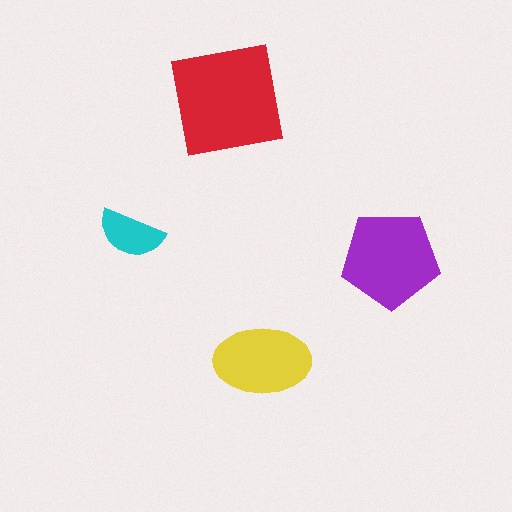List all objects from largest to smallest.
The red square, the purple pentagon, the yellow ellipse, the cyan semicircle.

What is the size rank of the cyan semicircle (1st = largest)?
4th.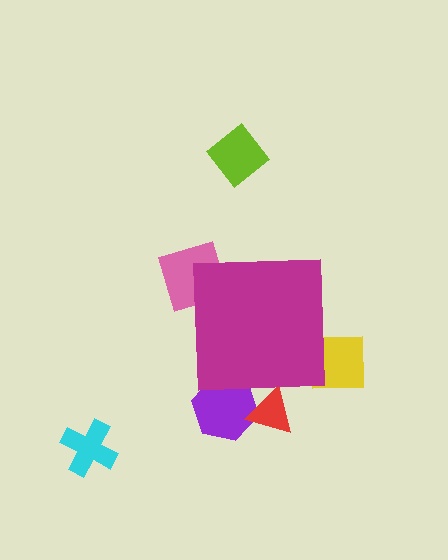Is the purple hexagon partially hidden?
Yes, the purple hexagon is partially hidden behind the magenta square.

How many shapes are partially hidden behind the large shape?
4 shapes are partially hidden.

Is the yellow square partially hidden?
Yes, the yellow square is partially hidden behind the magenta square.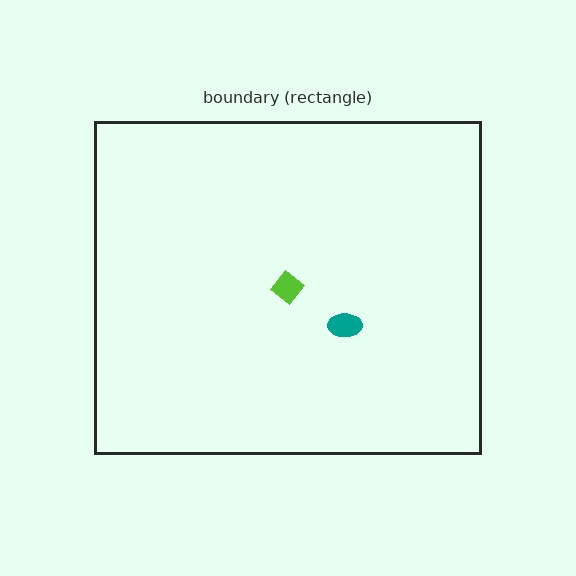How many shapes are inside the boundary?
2 inside, 0 outside.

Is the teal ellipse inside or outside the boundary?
Inside.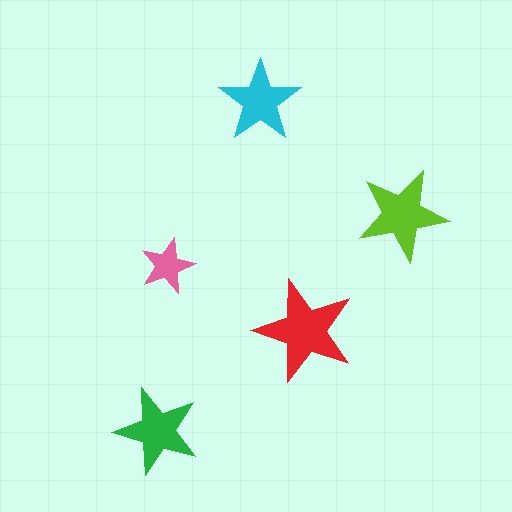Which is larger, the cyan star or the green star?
The green one.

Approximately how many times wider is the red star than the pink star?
About 2 times wider.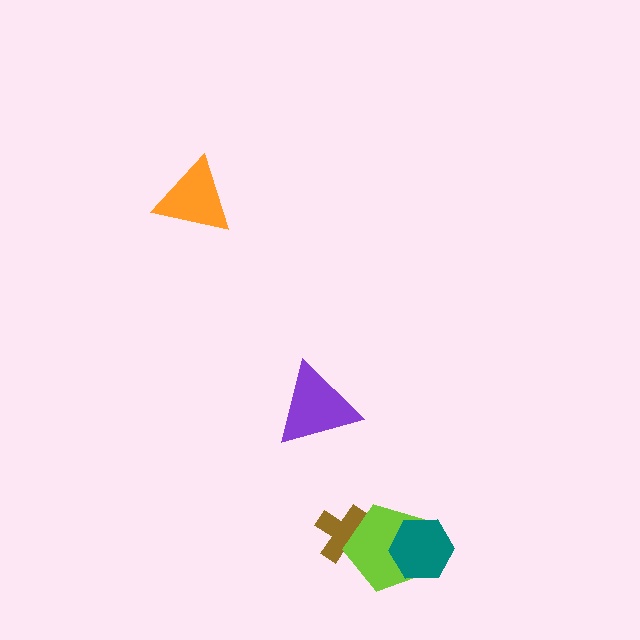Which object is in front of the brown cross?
The lime pentagon is in front of the brown cross.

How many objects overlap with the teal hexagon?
1 object overlaps with the teal hexagon.